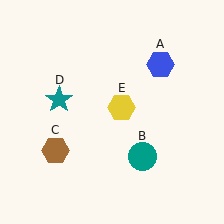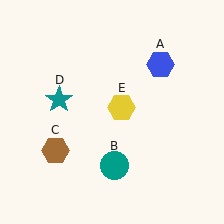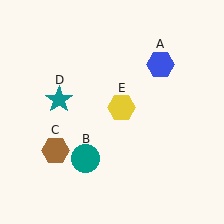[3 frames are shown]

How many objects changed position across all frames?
1 object changed position: teal circle (object B).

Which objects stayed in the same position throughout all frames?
Blue hexagon (object A) and brown hexagon (object C) and teal star (object D) and yellow hexagon (object E) remained stationary.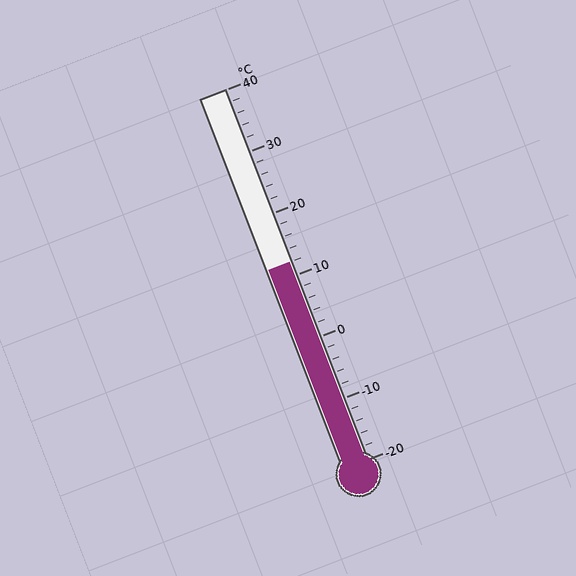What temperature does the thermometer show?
The thermometer shows approximately 12°C.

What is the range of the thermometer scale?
The thermometer scale ranges from -20°C to 40°C.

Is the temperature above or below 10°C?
The temperature is above 10°C.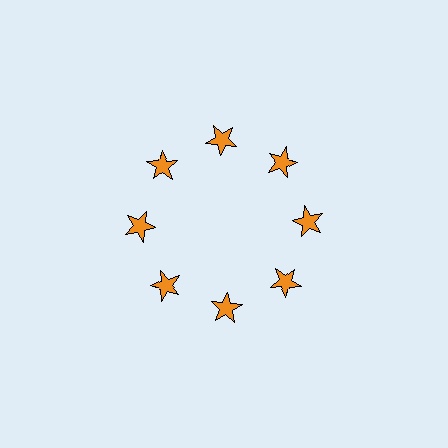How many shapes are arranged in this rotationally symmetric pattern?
There are 8 shapes, arranged in 8 groups of 1.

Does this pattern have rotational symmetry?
Yes, this pattern has 8-fold rotational symmetry. It looks the same after rotating 45 degrees around the center.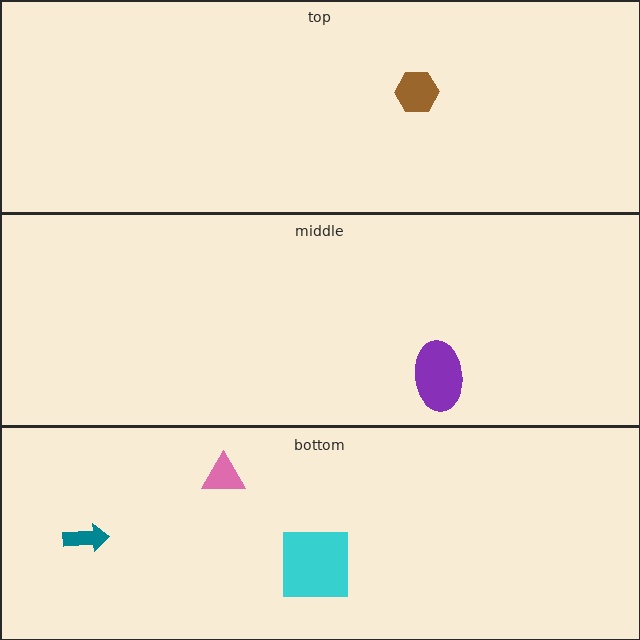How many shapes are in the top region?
1.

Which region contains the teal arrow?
The bottom region.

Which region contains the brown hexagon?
The top region.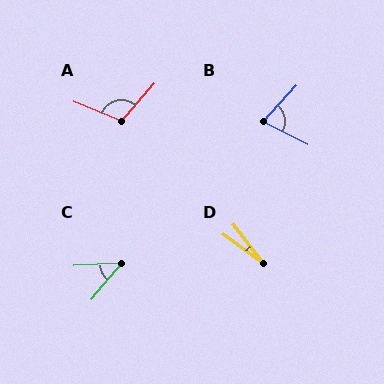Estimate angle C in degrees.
Approximately 46 degrees.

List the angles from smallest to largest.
D (16°), C (46°), B (74°), A (109°).